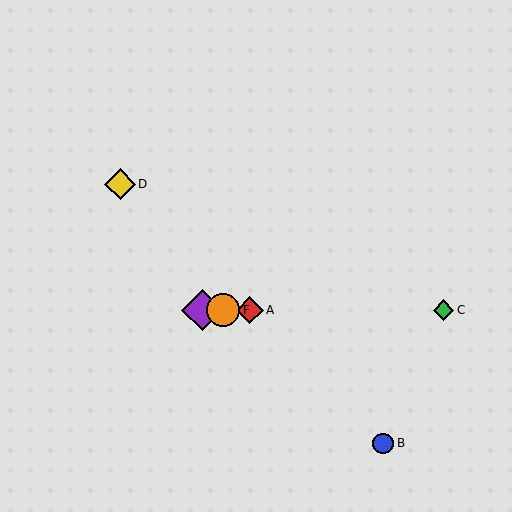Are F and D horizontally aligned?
No, F is at y≈310 and D is at y≈184.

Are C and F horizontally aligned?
Yes, both are at y≈310.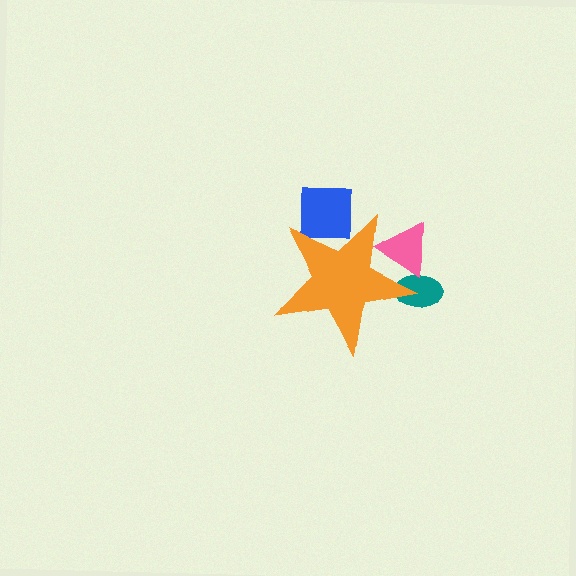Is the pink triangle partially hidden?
Yes, the pink triangle is partially hidden behind the orange star.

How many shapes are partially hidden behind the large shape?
3 shapes are partially hidden.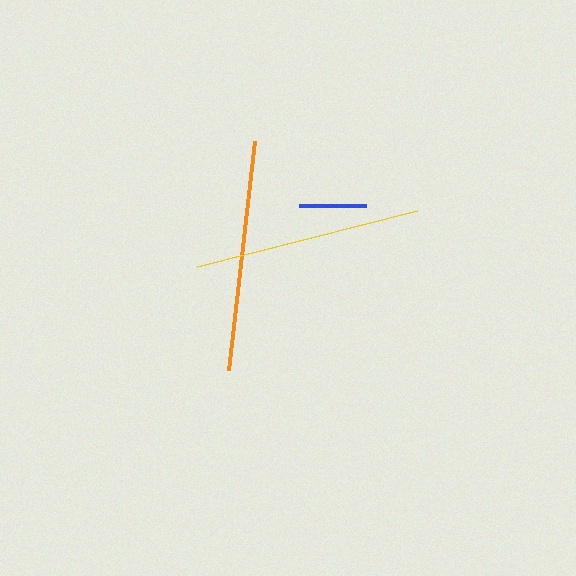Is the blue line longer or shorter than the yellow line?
The yellow line is longer than the blue line.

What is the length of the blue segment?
The blue segment is approximately 66 pixels long.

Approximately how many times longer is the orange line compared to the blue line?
The orange line is approximately 3.5 times the length of the blue line.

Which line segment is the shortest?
The blue line is the shortest at approximately 66 pixels.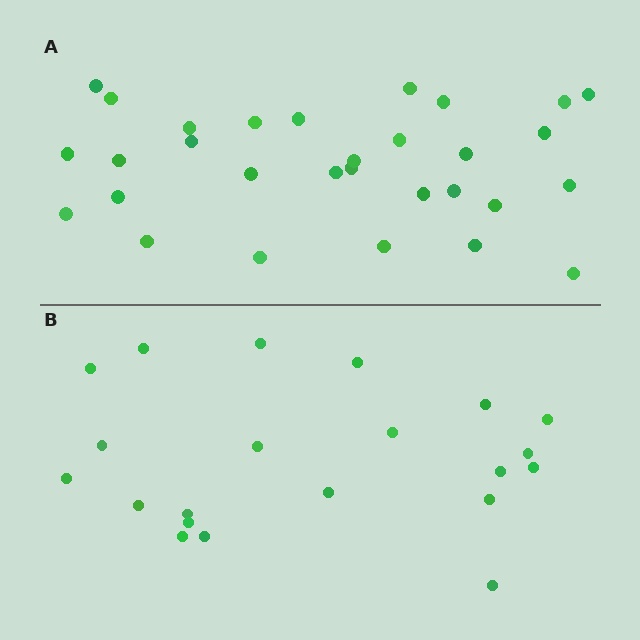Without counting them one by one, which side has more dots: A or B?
Region A (the top region) has more dots.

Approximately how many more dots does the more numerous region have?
Region A has roughly 8 or so more dots than region B.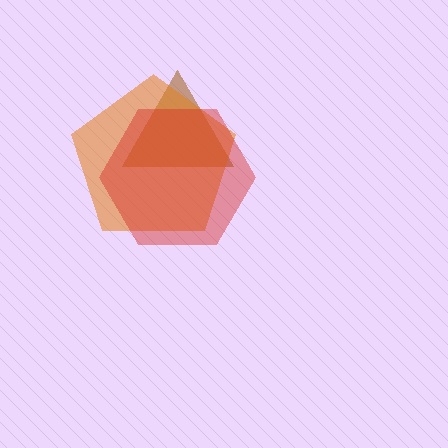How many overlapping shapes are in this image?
There are 3 overlapping shapes in the image.